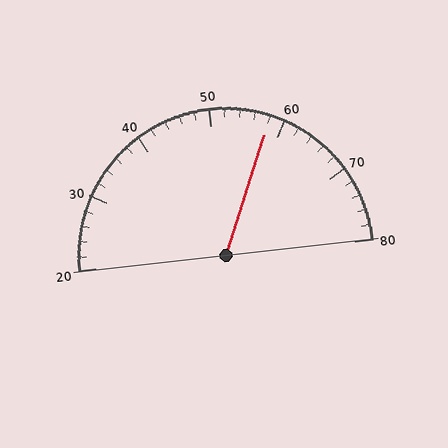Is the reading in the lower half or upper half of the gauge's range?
The reading is in the upper half of the range (20 to 80).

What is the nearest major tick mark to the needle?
The nearest major tick mark is 60.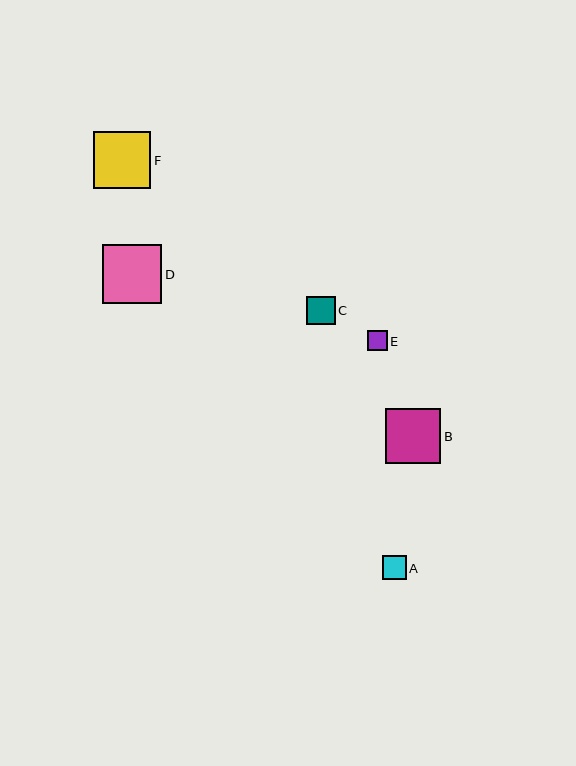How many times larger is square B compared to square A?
Square B is approximately 2.3 times the size of square A.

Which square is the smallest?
Square E is the smallest with a size of approximately 20 pixels.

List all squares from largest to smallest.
From largest to smallest: D, F, B, C, A, E.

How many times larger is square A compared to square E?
Square A is approximately 1.2 times the size of square E.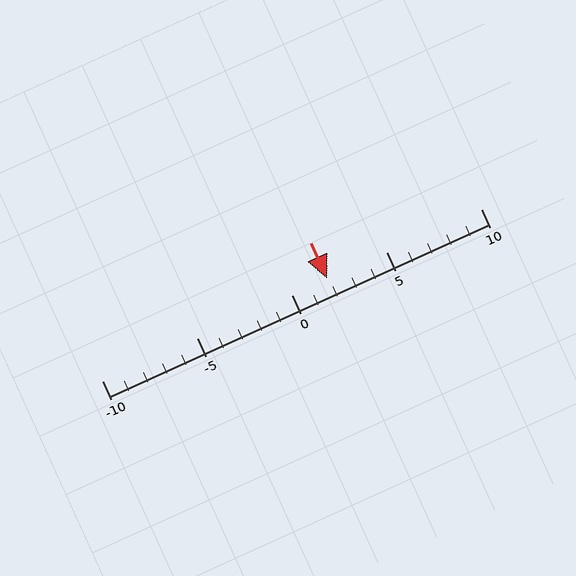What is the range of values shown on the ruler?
The ruler shows values from -10 to 10.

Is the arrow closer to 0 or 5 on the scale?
The arrow is closer to 0.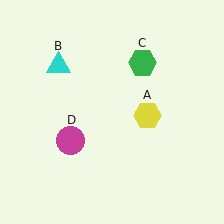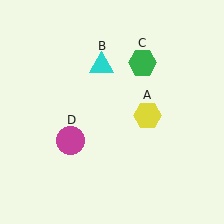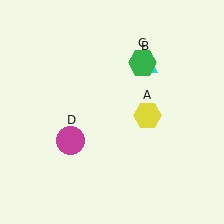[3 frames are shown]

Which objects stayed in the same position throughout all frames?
Yellow hexagon (object A) and green hexagon (object C) and magenta circle (object D) remained stationary.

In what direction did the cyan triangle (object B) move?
The cyan triangle (object B) moved right.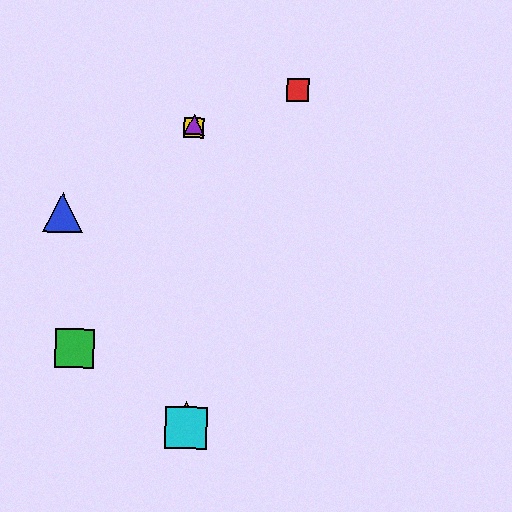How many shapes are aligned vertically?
4 shapes (the yellow square, the purple triangle, the orange triangle, the cyan square) are aligned vertically.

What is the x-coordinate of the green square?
The green square is at x≈74.